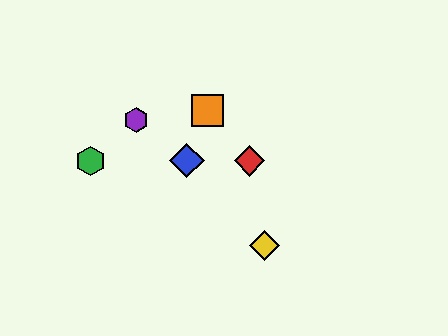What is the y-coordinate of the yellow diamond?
The yellow diamond is at y≈246.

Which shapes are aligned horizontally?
The red diamond, the blue diamond, the green hexagon are aligned horizontally.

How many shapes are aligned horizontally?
3 shapes (the red diamond, the blue diamond, the green hexagon) are aligned horizontally.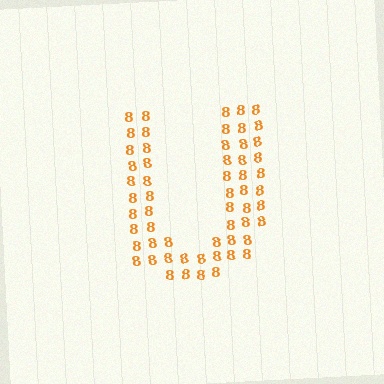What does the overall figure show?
The overall figure shows the letter U.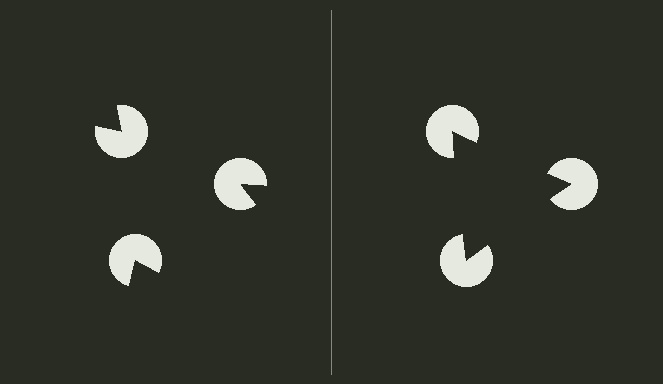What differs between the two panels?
The pac-man discs are positioned identically on both sides; only the wedge orientations differ. On the right they align to a triangle; on the left they are misaligned.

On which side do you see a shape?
An illusory triangle appears on the right side. On the left side the wedge cuts are rotated, so no coherent shape forms.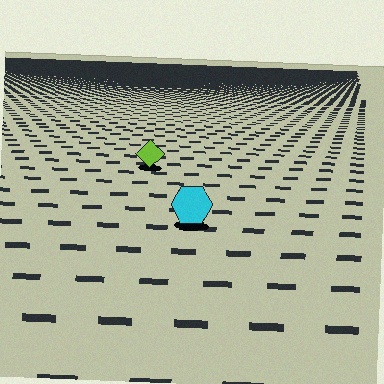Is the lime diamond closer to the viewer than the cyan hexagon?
No. The cyan hexagon is closer — you can tell from the texture gradient: the ground texture is coarser near it.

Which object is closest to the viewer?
The cyan hexagon is closest. The texture marks near it are larger and more spread out.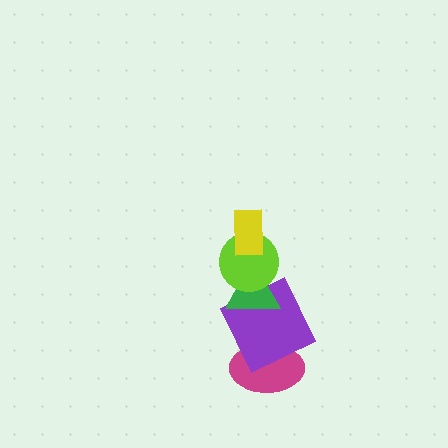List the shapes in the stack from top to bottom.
From top to bottom: the yellow rectangle, the lime circle, the green triangle, the purple square, the magenta ellipse.